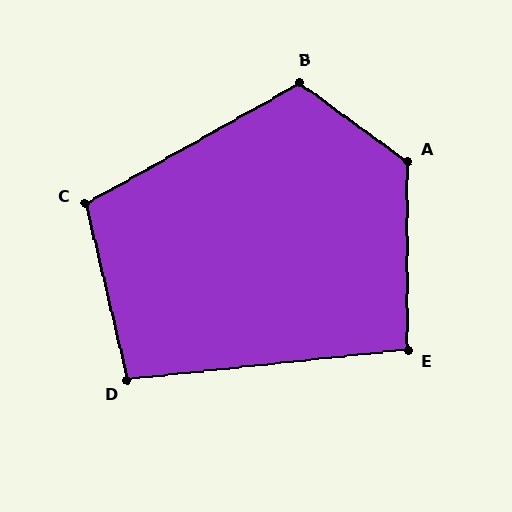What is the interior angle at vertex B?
Approximately 114 degrees (obtuse).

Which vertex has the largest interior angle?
A, at approximately 126 degrees.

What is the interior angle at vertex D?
Approximately 97 degrees (obtuse).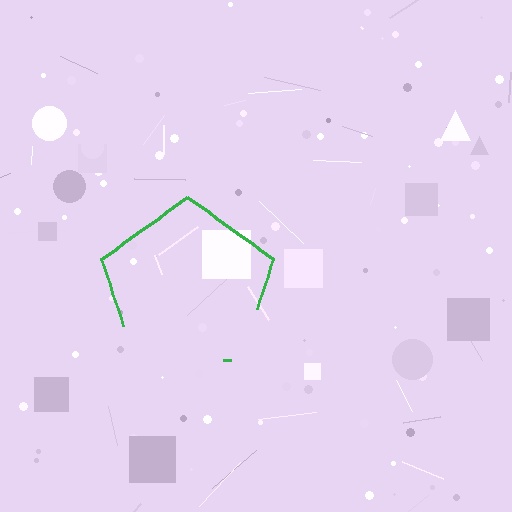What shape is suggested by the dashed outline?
The dashed outline suggests a pentagon.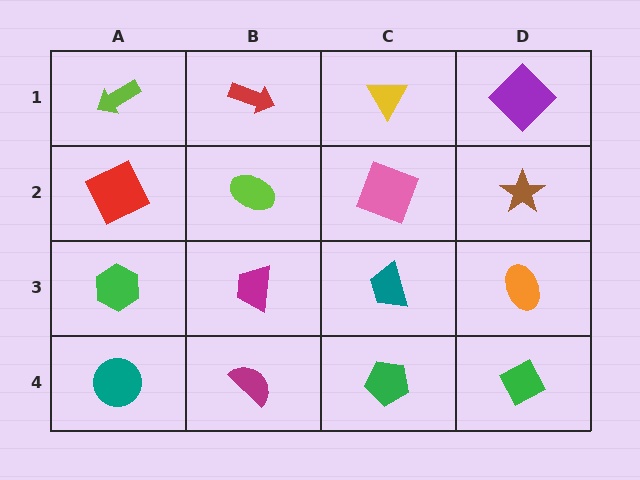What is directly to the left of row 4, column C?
A magenta semicircle.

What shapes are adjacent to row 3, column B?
A lime ellipse (row 2, column B), a magenta semicircle (row 4, column B), a green hexagon (row 3, column A), a teal trapezoid (row 3, column C).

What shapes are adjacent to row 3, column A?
A red square (row 2, column A), a teal circle (row 4, column A), a magenta trapezoid (row 3, column B).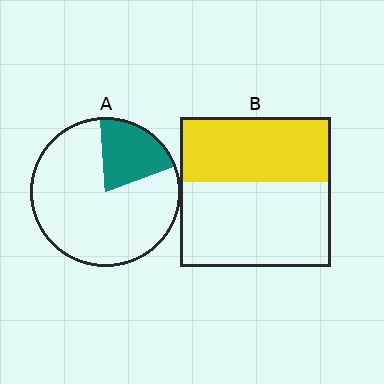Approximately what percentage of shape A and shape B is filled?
A is approximately 20% and B is approximately 45%.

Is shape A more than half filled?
No.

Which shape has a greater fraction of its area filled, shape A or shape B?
Shape B.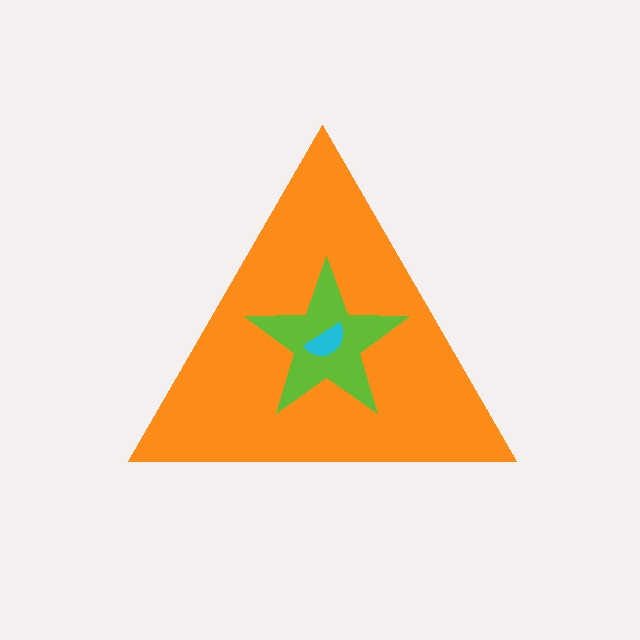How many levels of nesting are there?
3.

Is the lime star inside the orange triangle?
Yes.